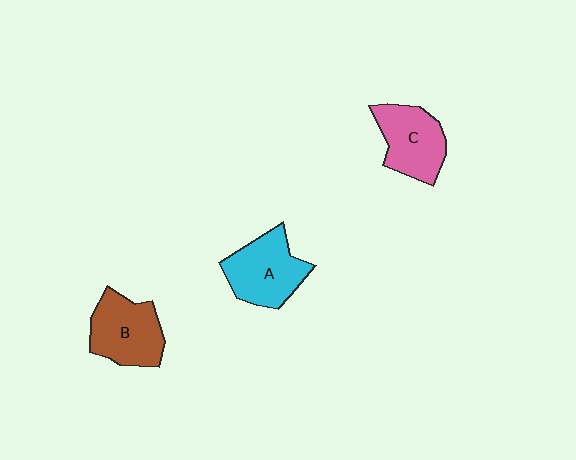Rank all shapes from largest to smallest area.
From largest to smallest: A (cyan), B (brown), C (pink).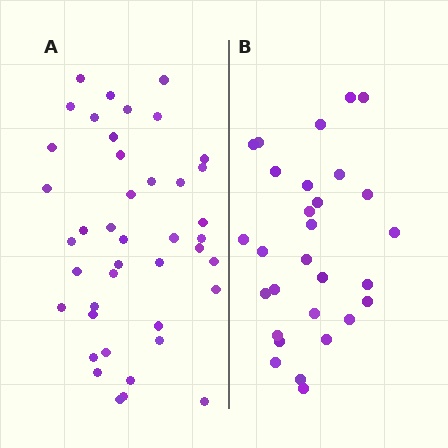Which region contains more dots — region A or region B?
Region A (the left region) has more dots.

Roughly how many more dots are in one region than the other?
Region A has approximately 15 more dots than region B.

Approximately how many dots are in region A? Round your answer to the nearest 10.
About 40 dots. (The exact count is 42, which rounds to 40.)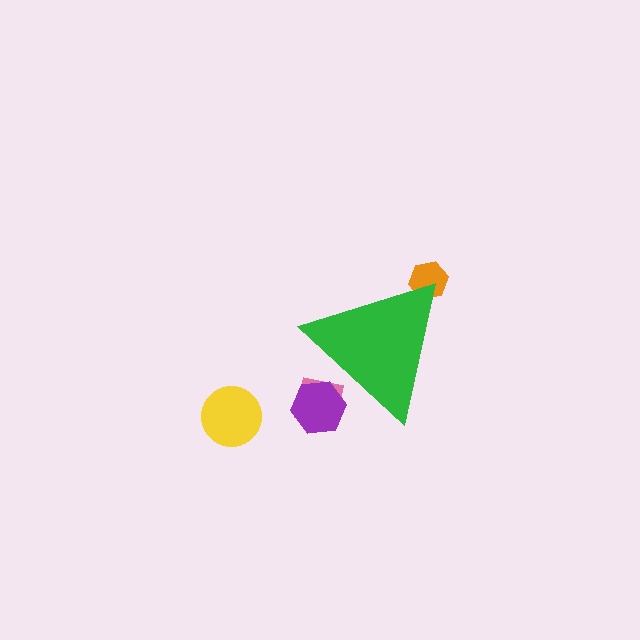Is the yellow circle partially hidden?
No, the yellow circle is fully visible.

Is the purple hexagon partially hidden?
Yes, the purple hexagon is partially hidden behind the green triangle.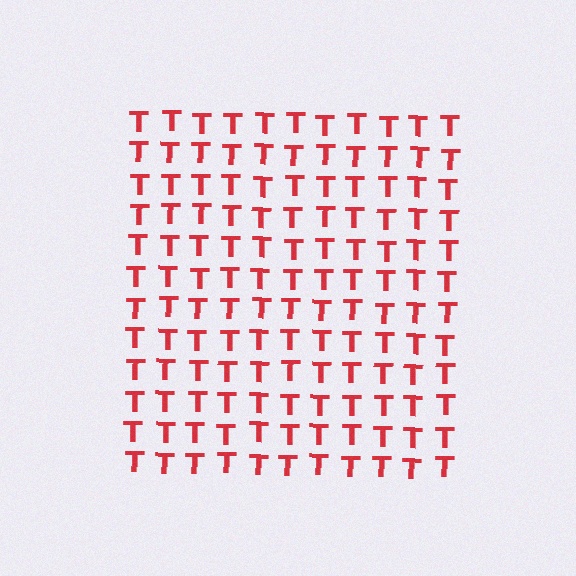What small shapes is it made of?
It is made of small letter T's.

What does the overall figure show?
The overall figure shows a square.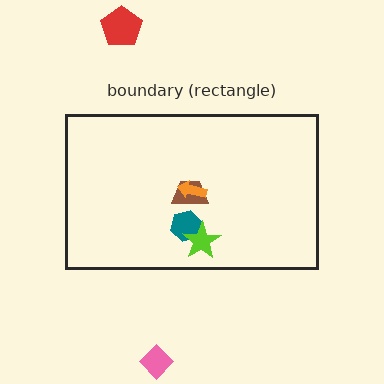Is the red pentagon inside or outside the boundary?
Outside.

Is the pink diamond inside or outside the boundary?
Outside.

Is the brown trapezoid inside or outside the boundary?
Inside.